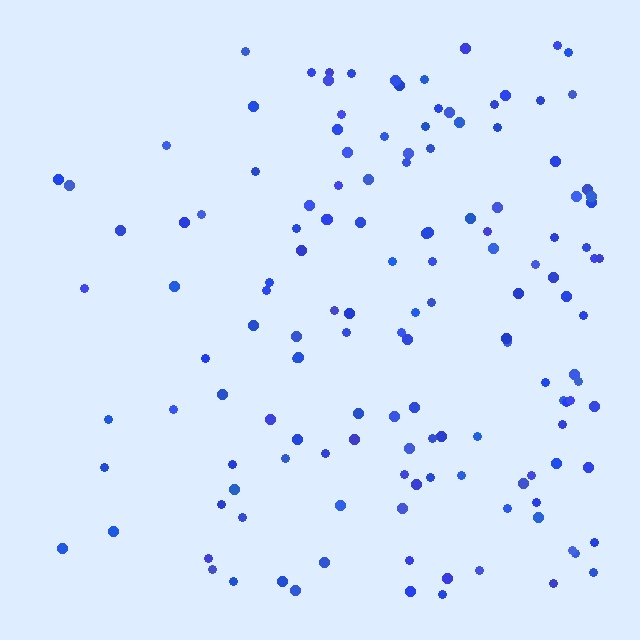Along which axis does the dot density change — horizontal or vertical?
Horizontal.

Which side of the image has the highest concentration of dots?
The right.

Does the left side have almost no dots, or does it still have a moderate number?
Still a moderate number, just noticeably fewer than the right.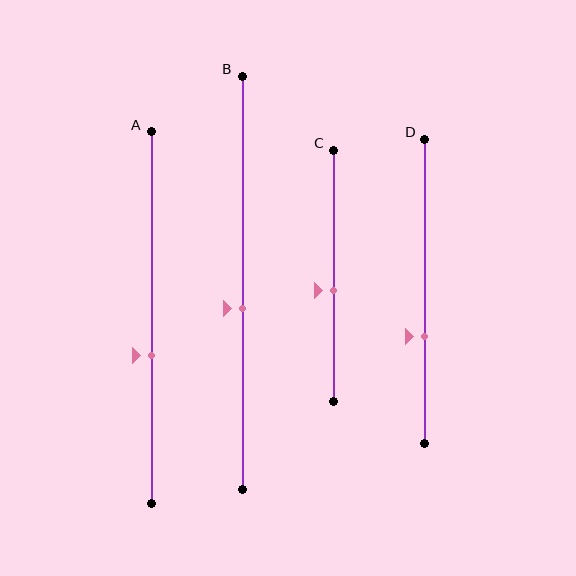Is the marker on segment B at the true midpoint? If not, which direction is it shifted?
No, the marker on segment B is shifted downward by about 6% of the segment length.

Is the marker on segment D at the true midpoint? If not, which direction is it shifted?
No, the marker on segment D is shifted downward by about 15% of the segment length.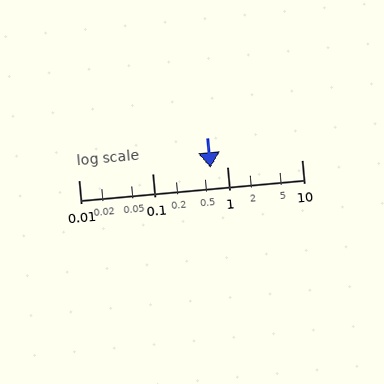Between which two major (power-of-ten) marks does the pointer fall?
The pointer is between 0.1 and 1.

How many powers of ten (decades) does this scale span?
The scale spans 3 decades, from 0.01 to 10.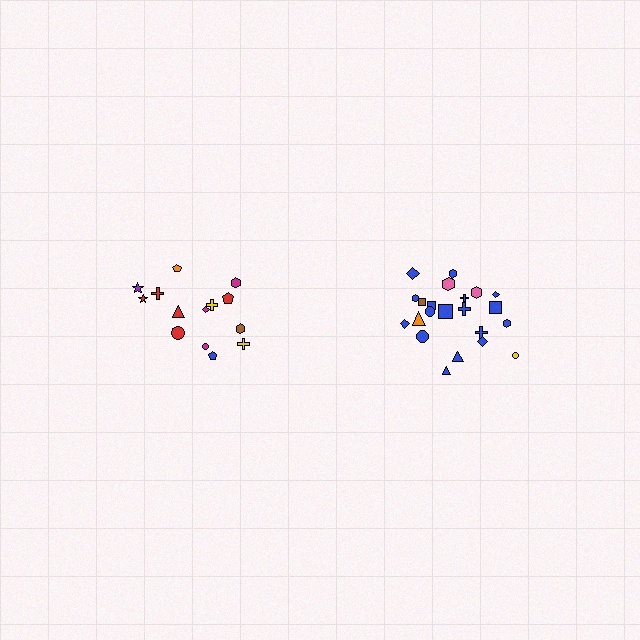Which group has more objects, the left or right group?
The right group.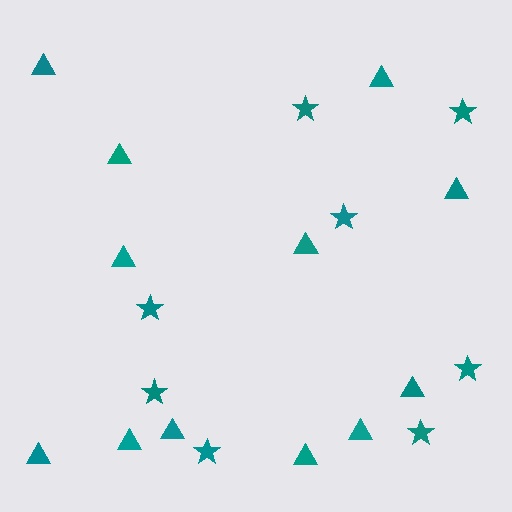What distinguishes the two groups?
There are 2 groups: one group of triangles (12) and one group of stars (8).